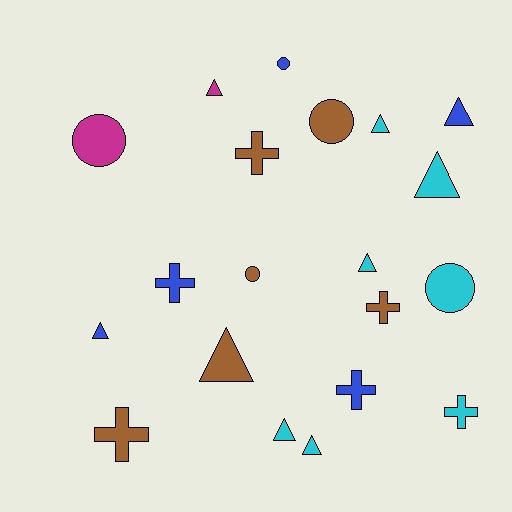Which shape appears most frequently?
Triangle, with 9 objects.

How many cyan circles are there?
There is 1 cyan circle.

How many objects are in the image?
There are 20 objects.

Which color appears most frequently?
Cyan, with 7 objects.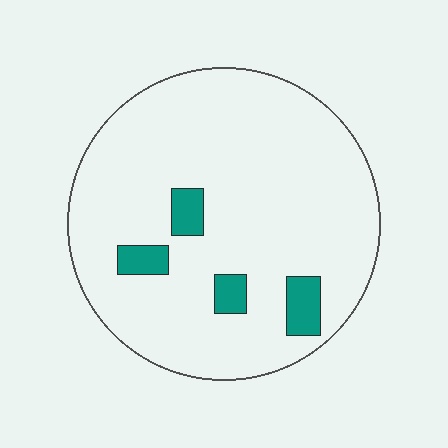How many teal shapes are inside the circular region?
4.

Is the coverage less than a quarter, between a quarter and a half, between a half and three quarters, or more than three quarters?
Less than a quarter.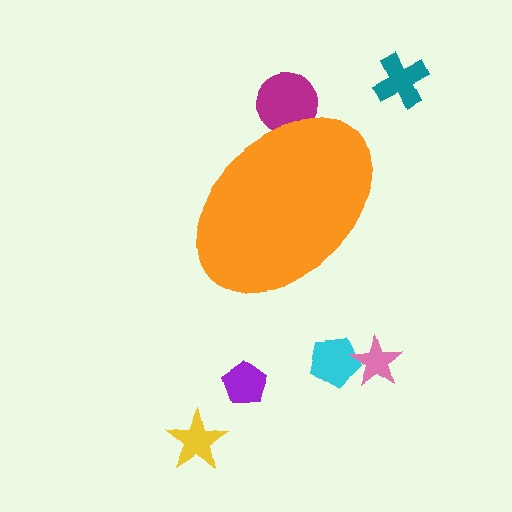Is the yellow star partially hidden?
No, the yellow star is fully visible.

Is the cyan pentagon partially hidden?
No, the cyan pentagon is fully visible.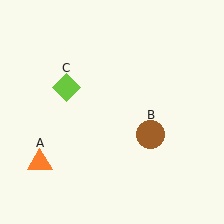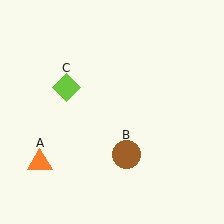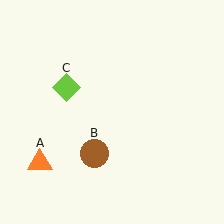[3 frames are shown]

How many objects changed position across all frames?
1 object changed position: brown circle (object B).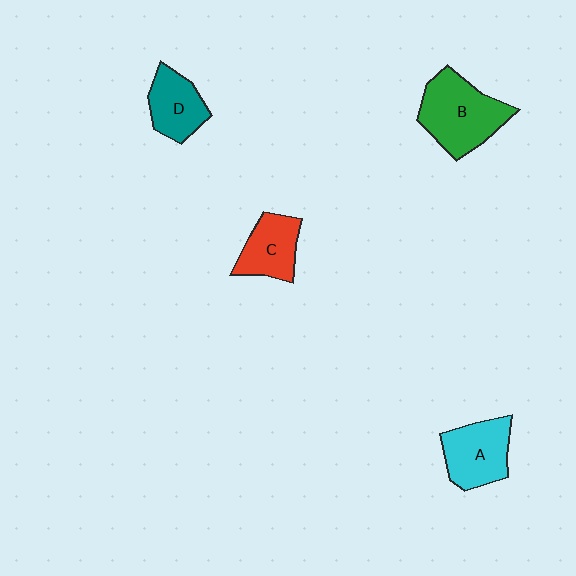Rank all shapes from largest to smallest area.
From largest to smallest: B (green), A (cyan), C (red), D (teal).